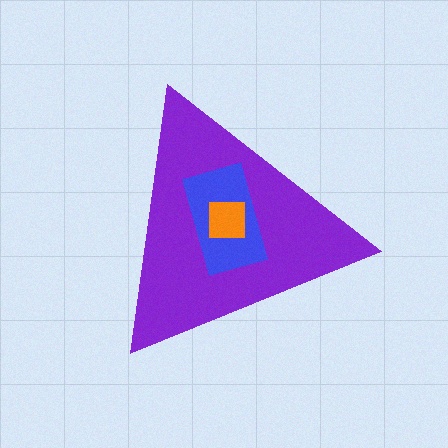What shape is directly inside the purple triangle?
The blue rectangle.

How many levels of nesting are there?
3.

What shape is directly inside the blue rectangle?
The orange square.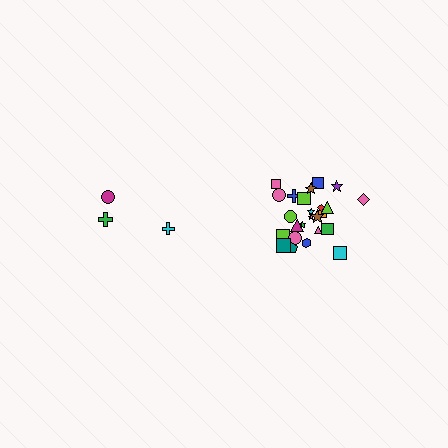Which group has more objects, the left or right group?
The right group.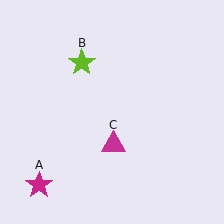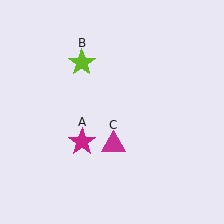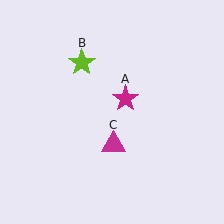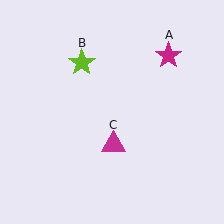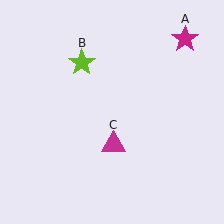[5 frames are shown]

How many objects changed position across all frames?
1 object changed position: magenta star (object A).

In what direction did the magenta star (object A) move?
The magenta star (object A) moved up and to the right.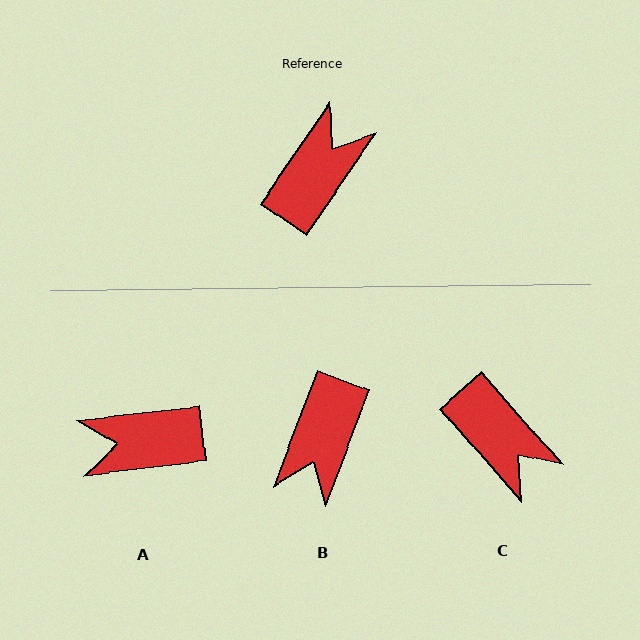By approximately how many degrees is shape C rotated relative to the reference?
Approximately 104 degrees clockwise.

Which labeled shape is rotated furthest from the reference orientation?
B, about 166 degrees away.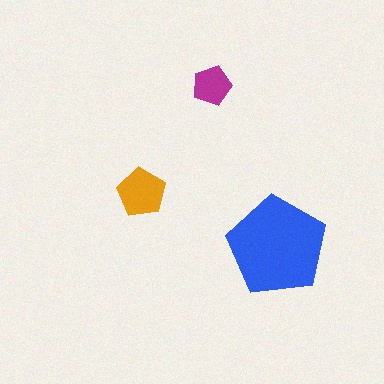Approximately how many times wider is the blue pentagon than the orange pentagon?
About 2 times wider.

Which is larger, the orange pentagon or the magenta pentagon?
The orange one.